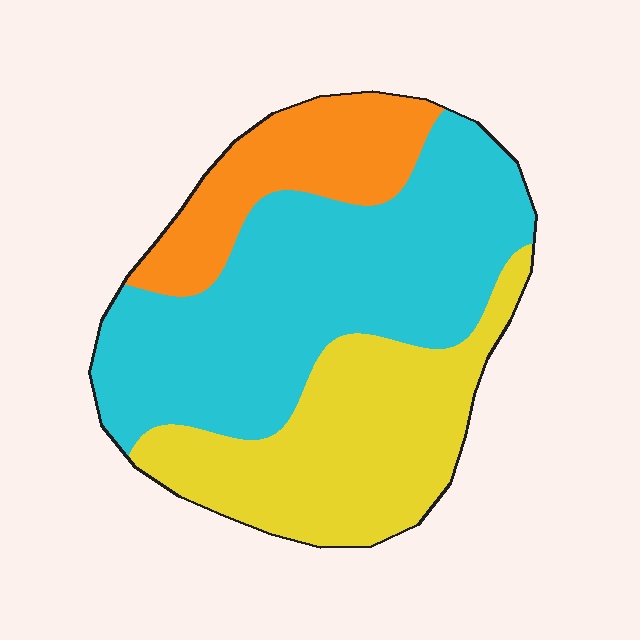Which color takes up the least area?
Orange, at roughly 20%.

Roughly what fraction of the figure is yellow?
Yellow takes up between a quarter and a half of the figure.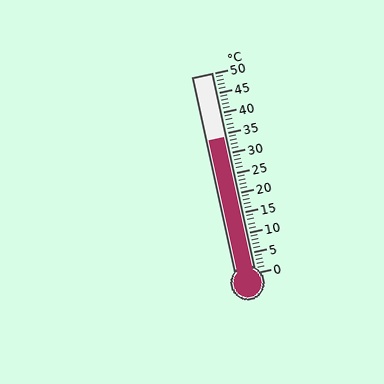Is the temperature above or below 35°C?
The temperature is below 35°C.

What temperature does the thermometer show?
The thermometer shows approximately 34°C.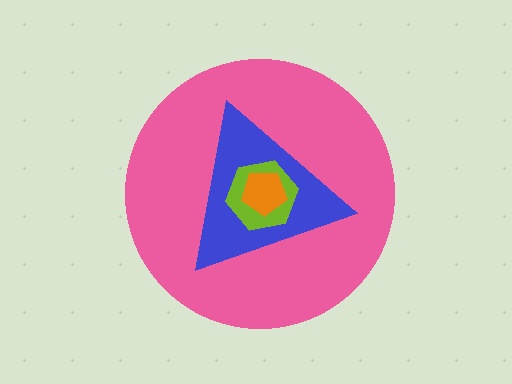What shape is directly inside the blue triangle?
The lime hexagon.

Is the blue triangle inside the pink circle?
Yes.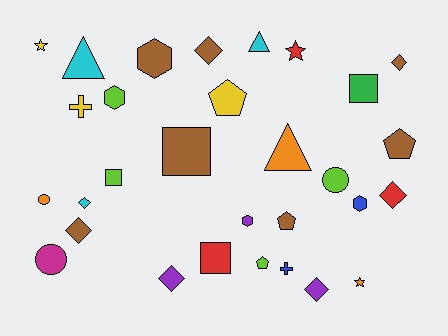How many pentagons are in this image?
There are 4 pentagons.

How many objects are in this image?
There are 30 objects.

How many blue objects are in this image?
There are 2 blue objects.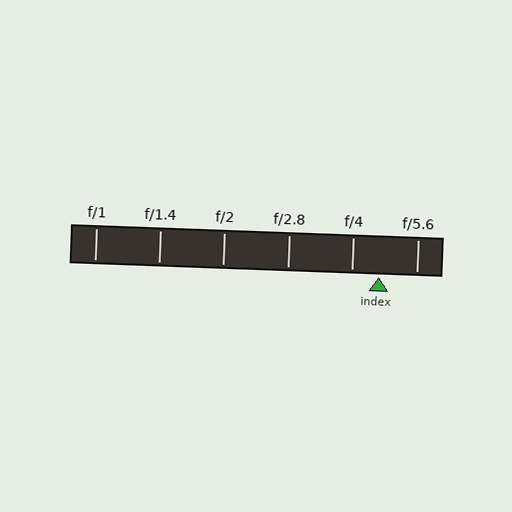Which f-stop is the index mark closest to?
The index mark is closest to f/4.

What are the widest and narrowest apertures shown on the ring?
The widest aperture shown is f/1 and the narrowest is f/5.6.